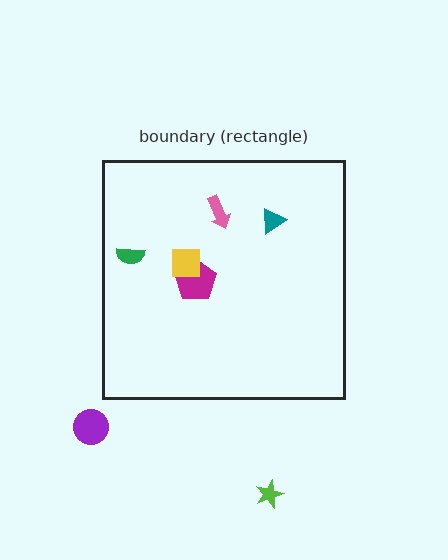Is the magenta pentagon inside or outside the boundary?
Inside.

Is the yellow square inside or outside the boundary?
Inside.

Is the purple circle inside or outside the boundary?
Outside.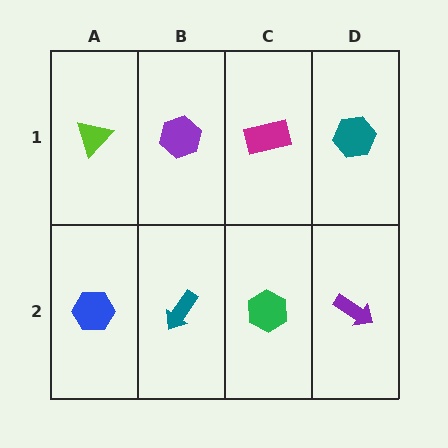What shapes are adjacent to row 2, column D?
A teal hexagon (row 1, column D), a green hexagon (row 2, column C).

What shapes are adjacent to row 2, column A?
A lime triangle (row 1, column A), a teal arrow (row 2, column B).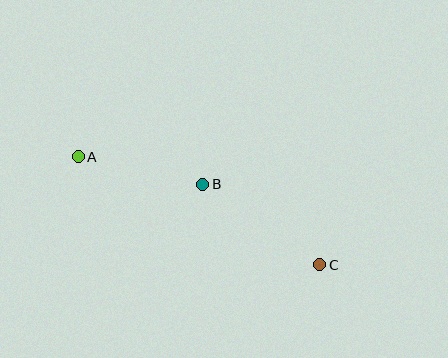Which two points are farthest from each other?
Points A and C are farthest from each other.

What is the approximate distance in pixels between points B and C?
The distance between B and C is approximately 142 pixels.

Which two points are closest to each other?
Points A and B are closest to each other.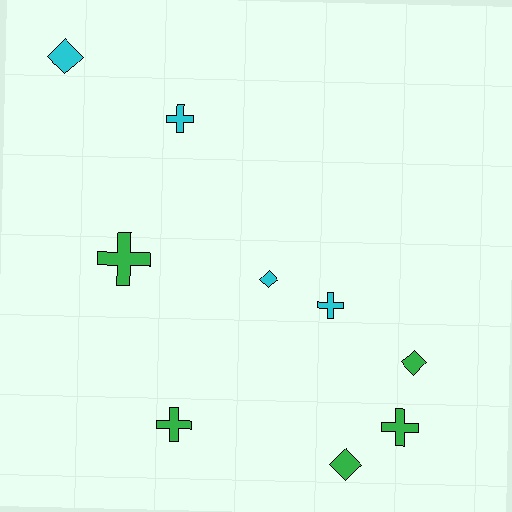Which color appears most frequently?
Green, with 5 objects.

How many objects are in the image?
There are 9 objects.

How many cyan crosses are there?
There are 2 cyan crosses.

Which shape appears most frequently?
Cross, with 5 objects.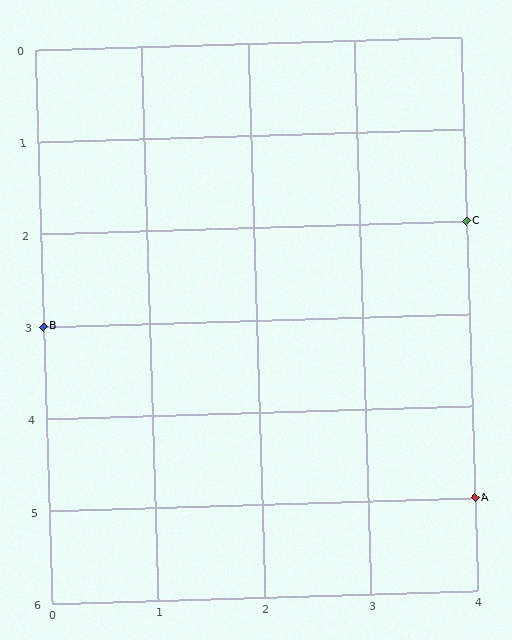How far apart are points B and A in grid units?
Points B and A are 4 columns and 2 rows apart (about 4.5 grid units diagonally).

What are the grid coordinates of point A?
Point A is at grid coordinates (4, 5).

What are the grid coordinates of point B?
Point B is at grid coordinates (0, 3).